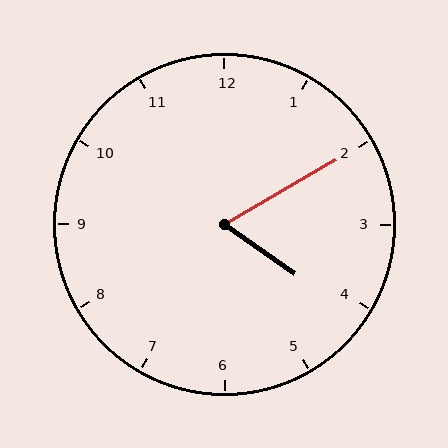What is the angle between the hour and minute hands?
Approximately 65 degrees.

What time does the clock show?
4:10.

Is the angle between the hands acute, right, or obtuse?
It is acute.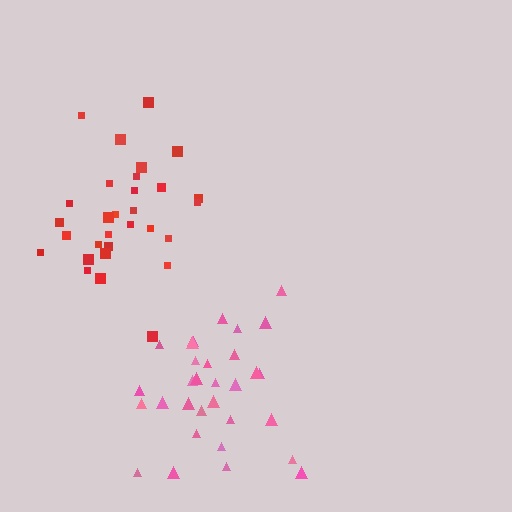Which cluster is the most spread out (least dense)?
Pink.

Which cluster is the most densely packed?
Red.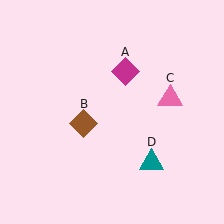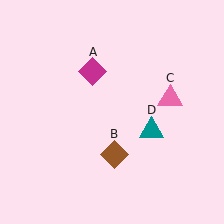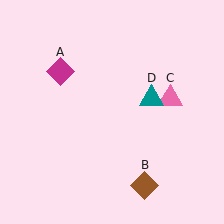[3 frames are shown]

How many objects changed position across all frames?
3 objects changed position: magenta diamond (object A), brown diamond (object B), teal triangle (object D).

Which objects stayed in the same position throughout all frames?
Pink triangle (object C) remained stationary.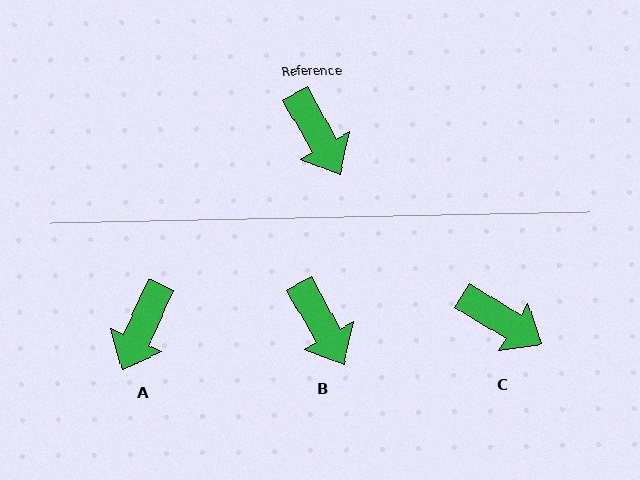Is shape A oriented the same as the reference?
No, it is off by about 54 degrees.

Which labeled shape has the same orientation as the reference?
B.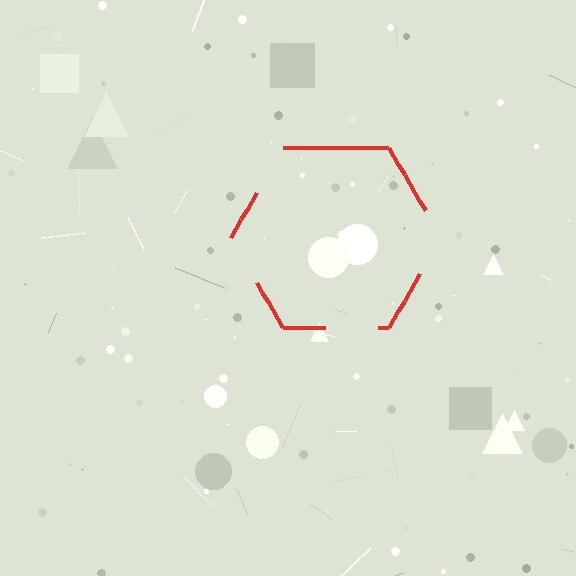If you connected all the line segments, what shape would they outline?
They would outline a hexagon.